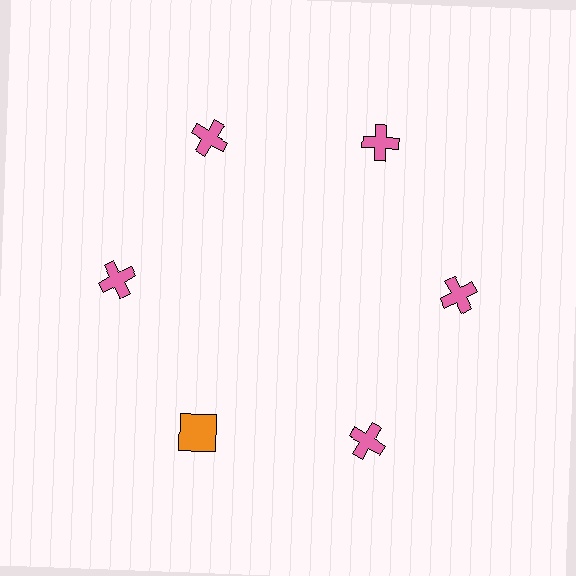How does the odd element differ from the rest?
It differs in both color (orange instead of pink) and shape (square instead of cross).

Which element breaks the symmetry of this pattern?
The orange square at roughly the 7 o'clock position breaks the symmetry. All other shapes are pink crosses.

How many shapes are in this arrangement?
There are 6 shapes arranged in a ring pattern.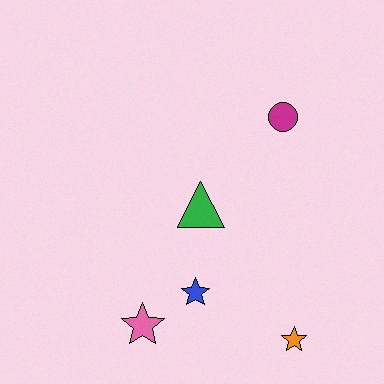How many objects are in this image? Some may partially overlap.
There are 5 objects.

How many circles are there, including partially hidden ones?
There is 1 circle.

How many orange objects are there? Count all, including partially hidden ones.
There is 1 orange object.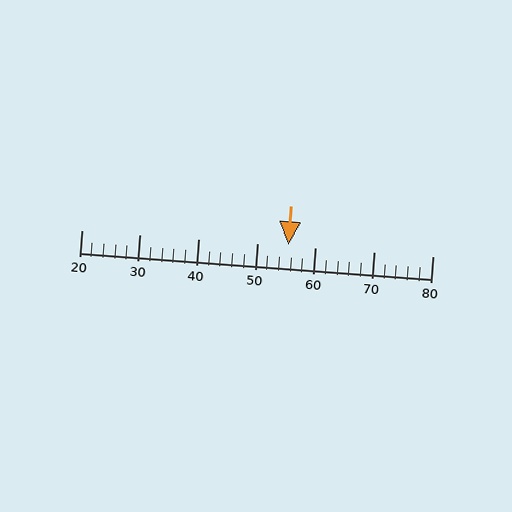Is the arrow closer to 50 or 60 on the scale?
The arrow is closer to 60.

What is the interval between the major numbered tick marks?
The major tick marks are spaced 10 units apart.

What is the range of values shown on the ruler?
The ruler shows values from 20 to 80.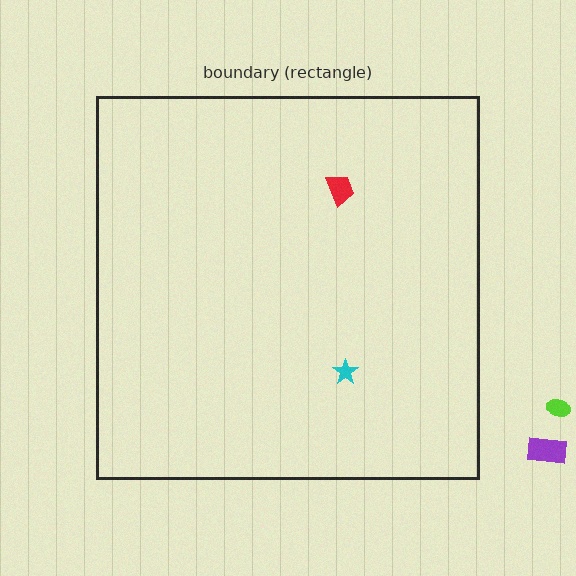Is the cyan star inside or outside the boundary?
Inside.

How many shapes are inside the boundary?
2 inside, 2 outside.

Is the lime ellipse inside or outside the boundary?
Outside.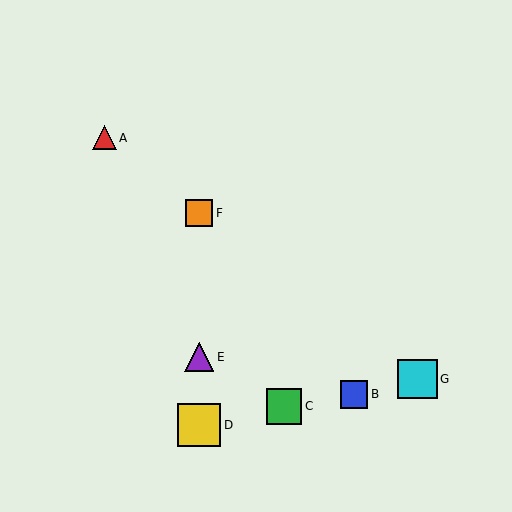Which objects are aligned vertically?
Objects D, E, F are aligned vertically.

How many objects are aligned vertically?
3 objects (D, E, F) are aligned vertically.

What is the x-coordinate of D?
Object D is at x≈199.